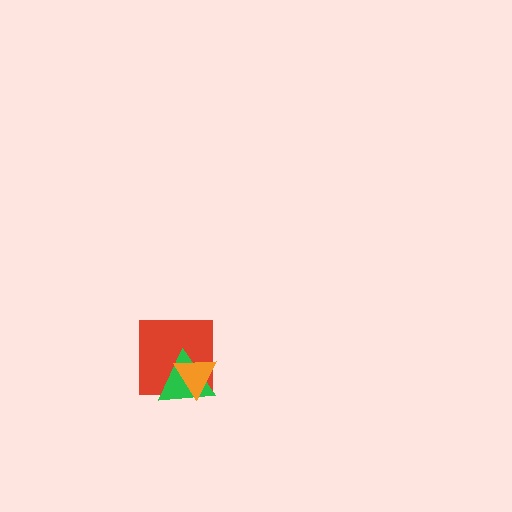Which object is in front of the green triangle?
The orange triangle is in front of the green triangle.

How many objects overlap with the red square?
2 objects overlap with the red square.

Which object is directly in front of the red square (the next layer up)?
The green triangle is directly in front of the red square.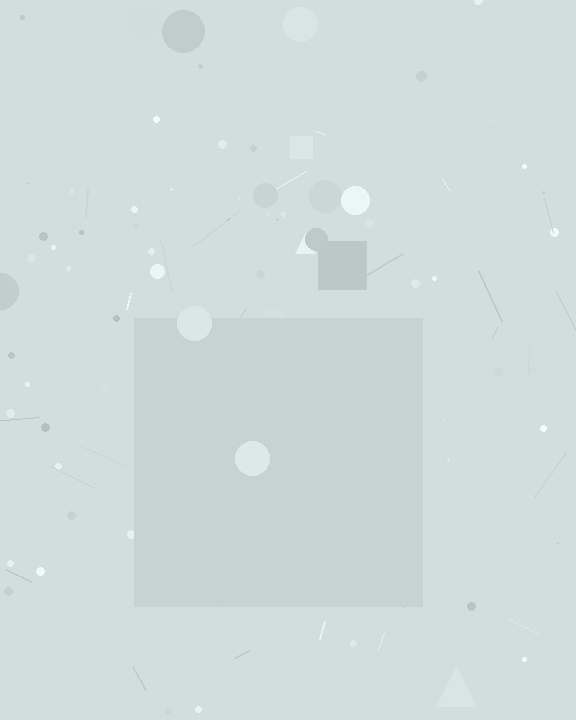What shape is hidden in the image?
A square is hidden in the image.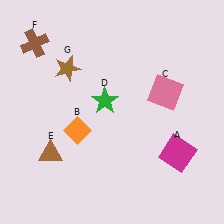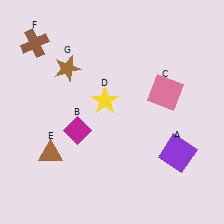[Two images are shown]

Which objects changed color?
A changed from magenta to purple. B changed from orange to magenta. D changed from green to yellow.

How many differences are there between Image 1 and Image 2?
There are 3 differences between the two images.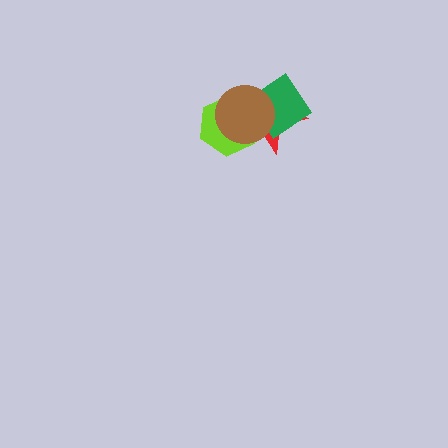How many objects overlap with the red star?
3 objects overlap with the red star.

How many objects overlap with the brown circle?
3 objects overlap with the brown circle.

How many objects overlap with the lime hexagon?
3 objects overlap with the lime hexagon.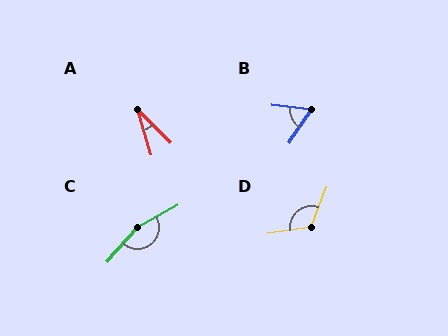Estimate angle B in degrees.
Approximately 63 degrees.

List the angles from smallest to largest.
A (27°), B (63°), D (120°), C (160°).